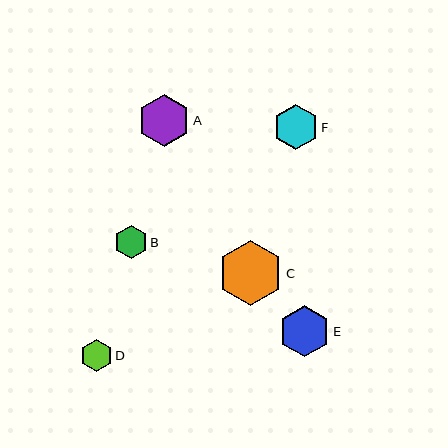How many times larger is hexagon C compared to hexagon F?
Hexagon C is approximately 1.5 times the size of hexagon F.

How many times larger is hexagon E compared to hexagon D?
Hexagon E is approximately 1.6 times the size of hexagon D.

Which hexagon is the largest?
Hexagon C is the largest with a size of approximately 66 pixels.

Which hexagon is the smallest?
Hexagon D is the smallest with a size of approximately 32 pixels.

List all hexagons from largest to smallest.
From largest to smallest: C, A, E, F, B, D.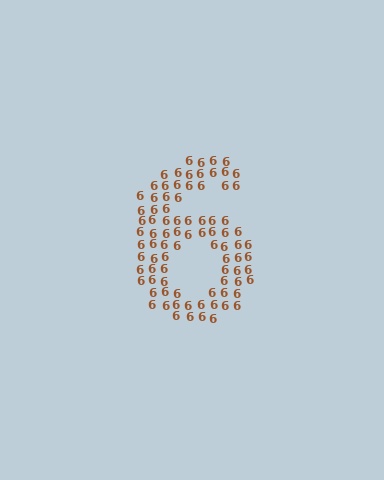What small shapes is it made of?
It is made of small digit 6's.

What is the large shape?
The large shape is the digit 6.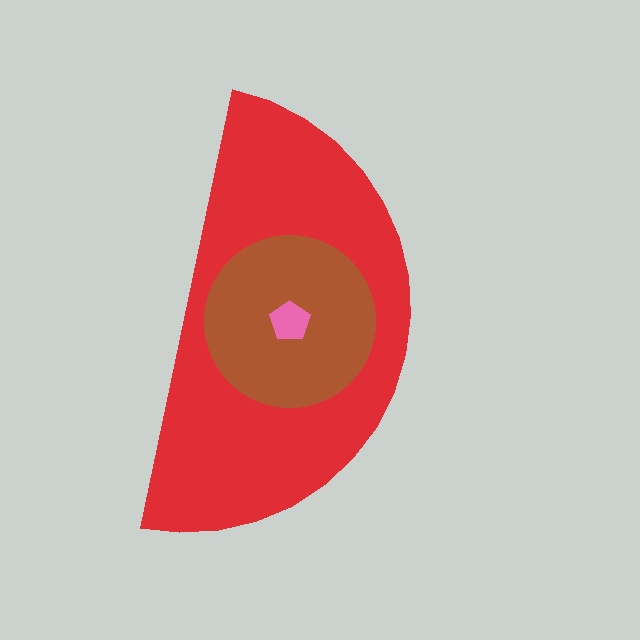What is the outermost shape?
The red semicircle.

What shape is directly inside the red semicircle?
The brown circle.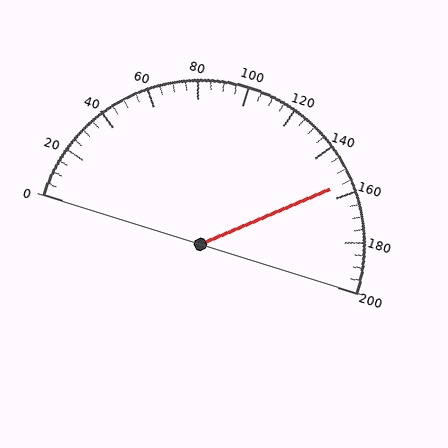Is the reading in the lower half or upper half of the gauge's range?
The reading is in the upper half of the range (0 to 200).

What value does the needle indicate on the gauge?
The needle indicates approximately 155.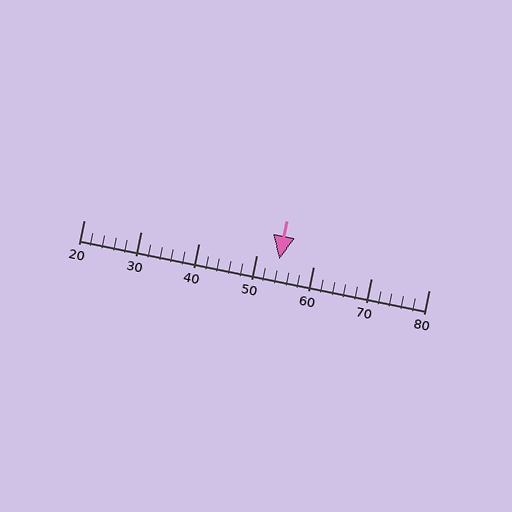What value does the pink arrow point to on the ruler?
The pink arrow points to approximately 54.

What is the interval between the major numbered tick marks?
The major tick marks are spaced 10 units apart.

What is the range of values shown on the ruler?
The ruler shows values from 20 to 80.